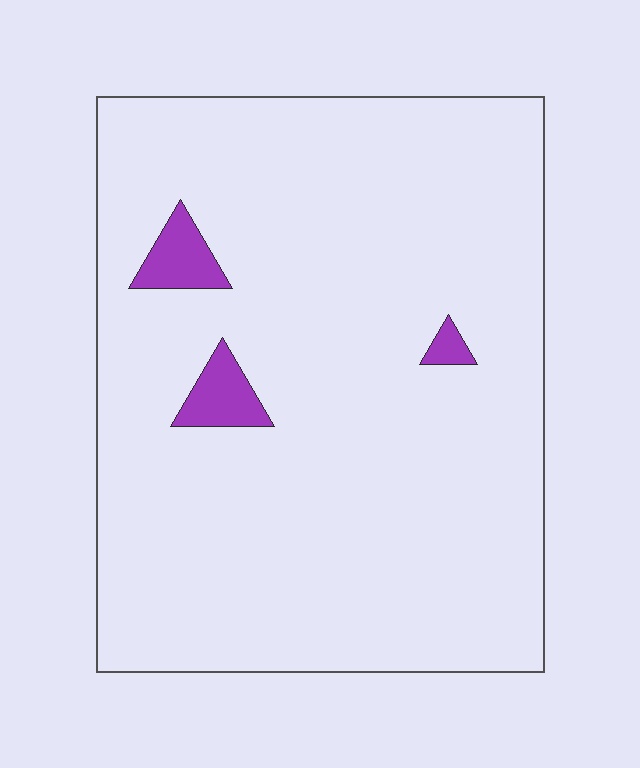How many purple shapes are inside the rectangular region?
3.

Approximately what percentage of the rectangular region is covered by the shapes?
Approximately 5%.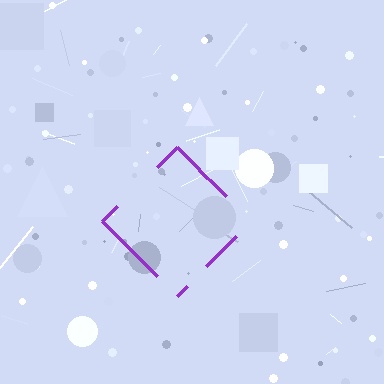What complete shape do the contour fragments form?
The contour fragments form a diamond.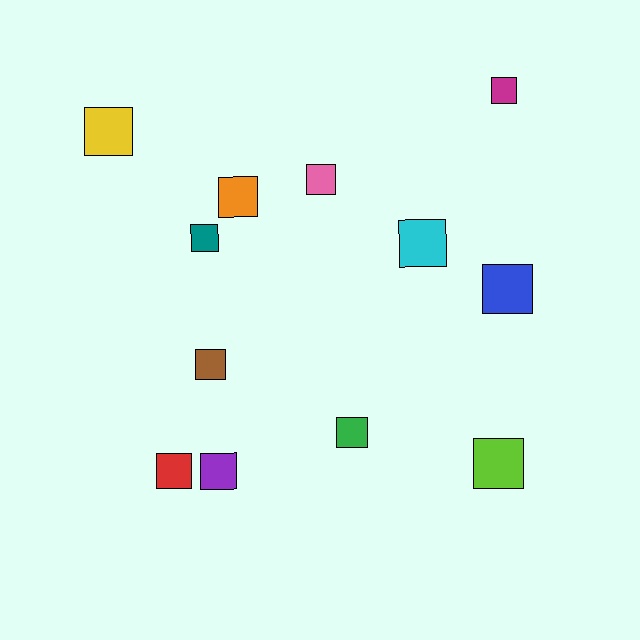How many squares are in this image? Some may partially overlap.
There are 12 squares.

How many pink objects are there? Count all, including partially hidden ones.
There is 1 pink object.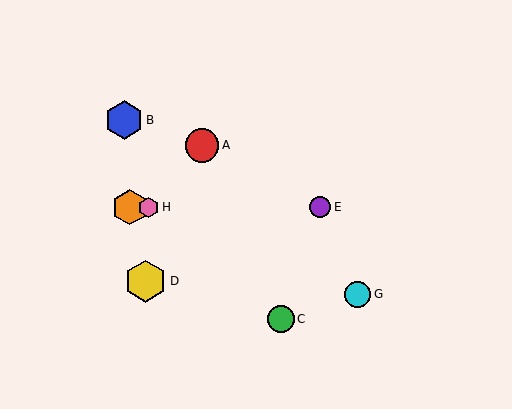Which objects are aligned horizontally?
Objects E, F, H are aligned horizontally.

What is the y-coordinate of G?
Object G is at y≈294.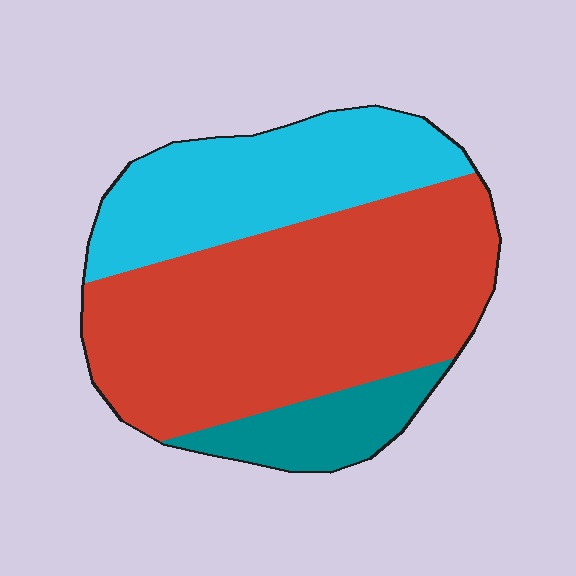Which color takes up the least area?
Teal, at roughly 10%.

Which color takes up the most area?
Red, at roughly 60%.